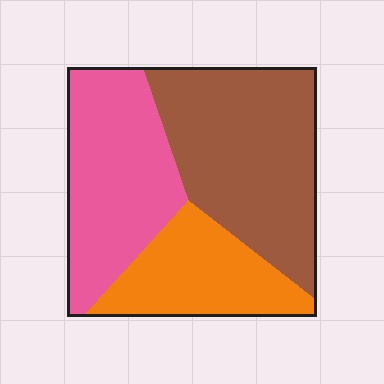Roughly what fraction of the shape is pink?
Pink covers around 35% of the shape.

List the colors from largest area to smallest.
From largest to smallest: brown, pink, orange.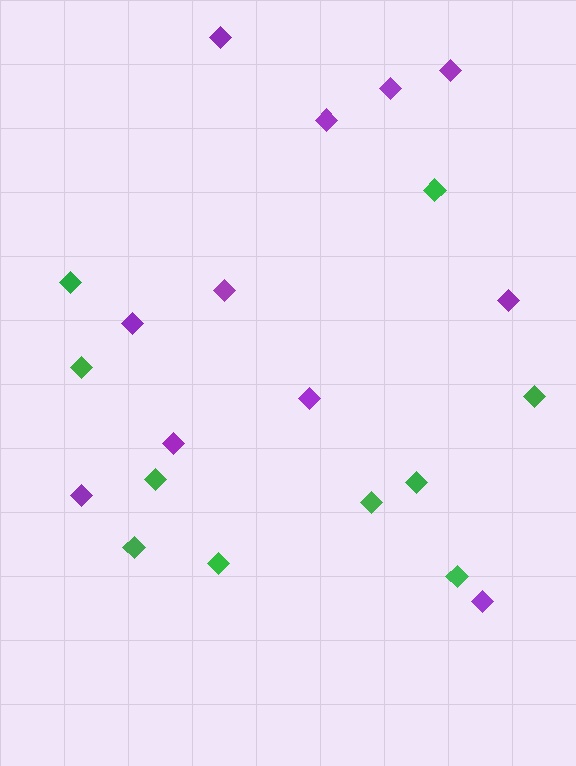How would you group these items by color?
There are 2 groups: one group of green diamonds (10) and one group of purple diamonds (11).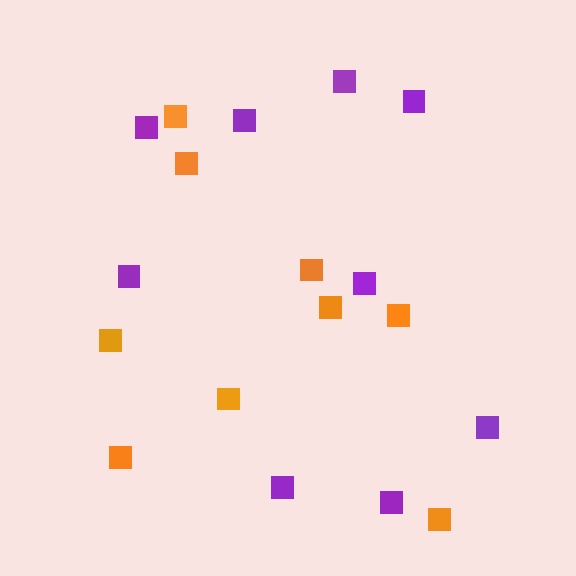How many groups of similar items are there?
There are 2 groups: one group of purple squares (9) and one group of orange squares (9).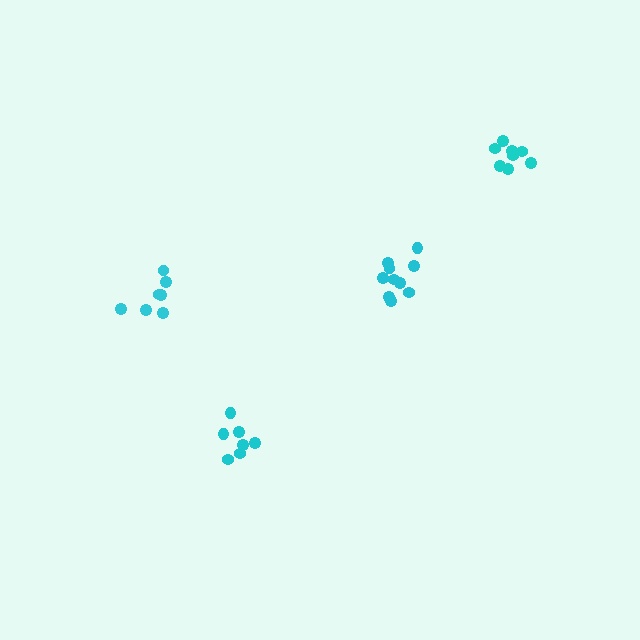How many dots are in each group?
Group 1: 7 dots, Group 2: 7 dots, Group 3: 8 dots, Group 4: 10 dots (32 total).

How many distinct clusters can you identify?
There are 4 distinct clusters.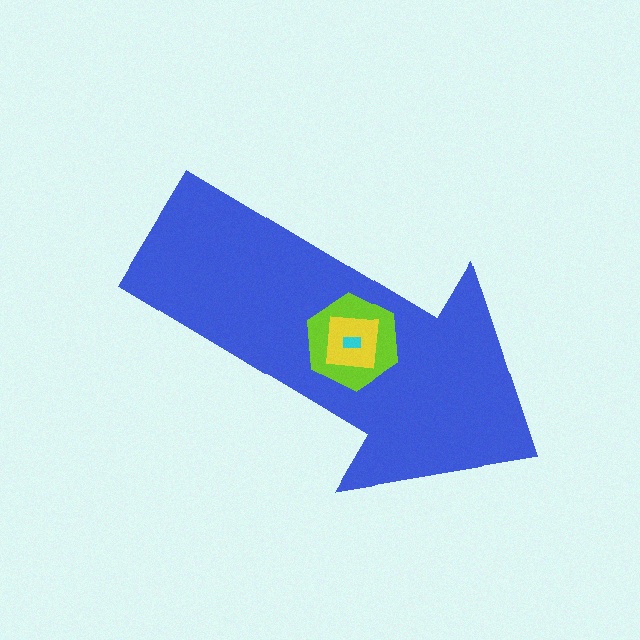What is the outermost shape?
The blue arrow.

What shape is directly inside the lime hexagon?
The yellow square.